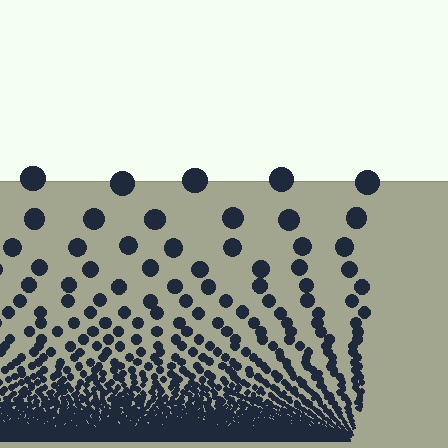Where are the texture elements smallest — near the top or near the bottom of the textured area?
Near the bottom.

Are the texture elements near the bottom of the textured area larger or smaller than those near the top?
Smaller. The gradient is inverted — elements near the bottom are smaller and denser.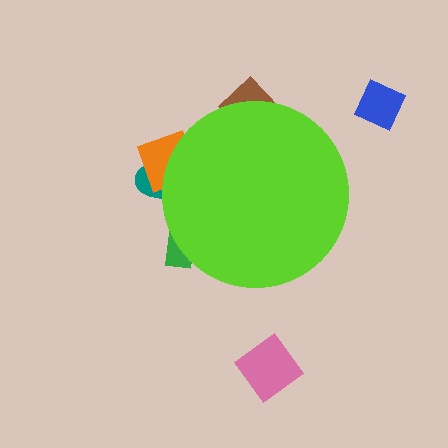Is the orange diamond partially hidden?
Yes, the orange diamond is partially hidden behind the lime circle.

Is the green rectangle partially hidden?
Yes, the green rectangle is partially hidden behind the lime circle.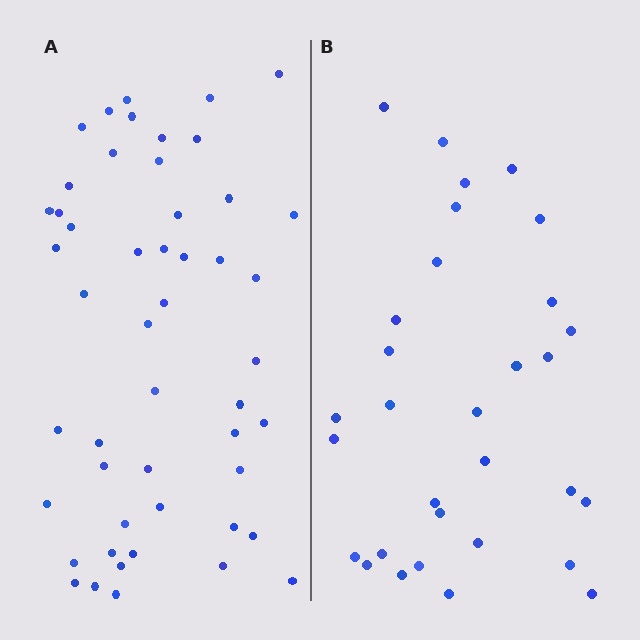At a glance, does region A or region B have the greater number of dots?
Region A (the left region) has more dots.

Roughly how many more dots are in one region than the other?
Region A has approximately 20 more dots than region B.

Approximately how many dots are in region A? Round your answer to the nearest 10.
About 50 dots.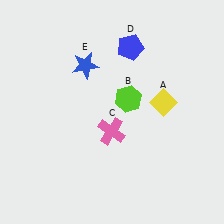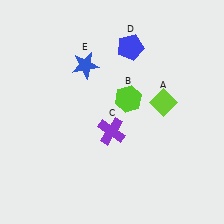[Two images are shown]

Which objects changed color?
A changed from yellow to lime. C changed from pink to purple.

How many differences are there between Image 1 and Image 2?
There are 2 differences between the two images.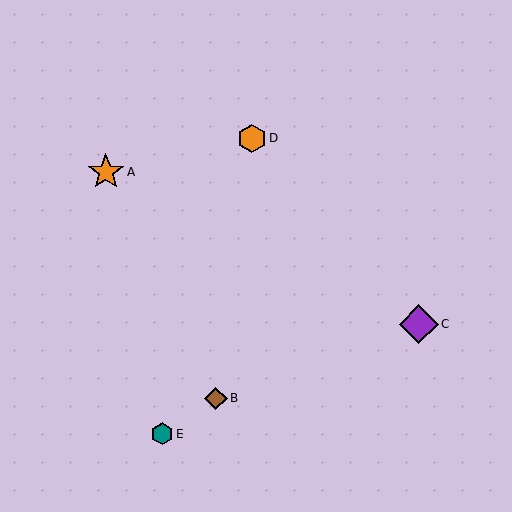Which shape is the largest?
The purple diamond (labeled C) is the largest.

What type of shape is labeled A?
Shape A is an orange star.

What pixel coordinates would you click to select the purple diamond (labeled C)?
Click at (419, 324) to select the purple diamond C.